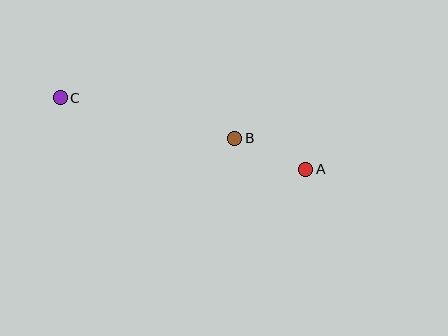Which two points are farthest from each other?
Points A and C are farthest from each other.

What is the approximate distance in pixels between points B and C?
The distance between B and C is approximately 179 pixels.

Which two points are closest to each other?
Points A and B are closest to each other.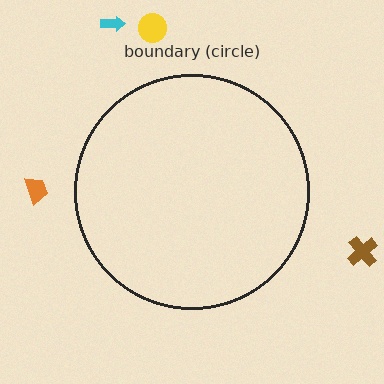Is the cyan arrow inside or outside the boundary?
Outside.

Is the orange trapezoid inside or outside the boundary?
Outside.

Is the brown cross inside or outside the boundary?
Outside.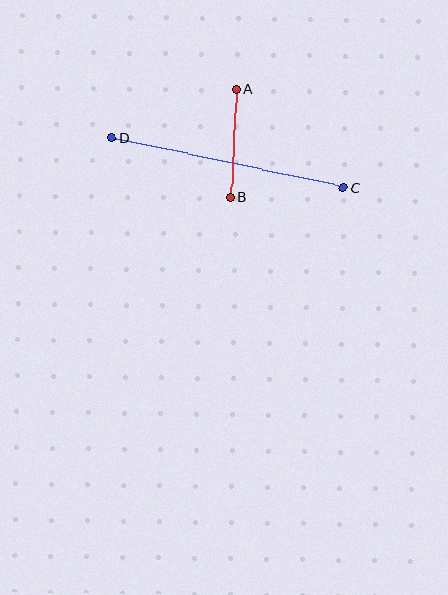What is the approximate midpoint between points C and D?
The midpoint is at approximately (228, 163) pixels.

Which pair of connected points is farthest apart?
Points C and D are farthest apart.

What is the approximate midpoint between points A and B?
The midpoint is at approximately (233, 143) pixels.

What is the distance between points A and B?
The distance is approximately 108 pixels.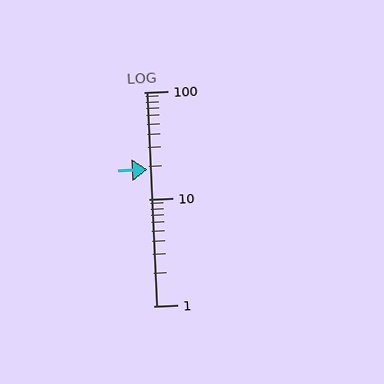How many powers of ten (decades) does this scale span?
The scale spans 2 decades, from 1 to 100.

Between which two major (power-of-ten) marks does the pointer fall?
The pointer is between 10 and 100.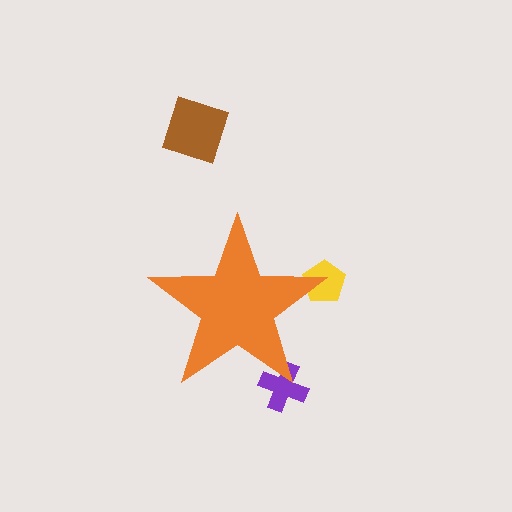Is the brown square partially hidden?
No, the brown square is fully visible.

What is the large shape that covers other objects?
An orange star.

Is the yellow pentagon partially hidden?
Yes, the yellow pentagon is partially hidden behind the orange star.